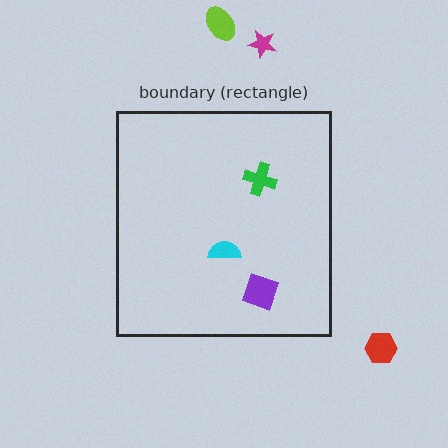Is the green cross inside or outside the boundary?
Inside.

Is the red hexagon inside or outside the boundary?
Outside.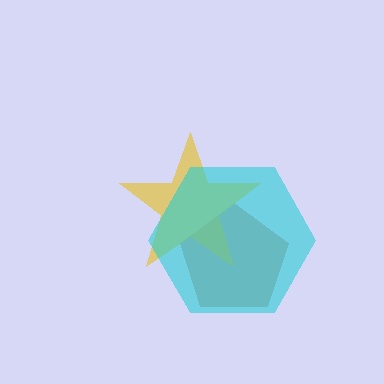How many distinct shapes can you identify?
There are 3 distinct shapes: a brown pentagon, a yellow star, a cyan hexagon.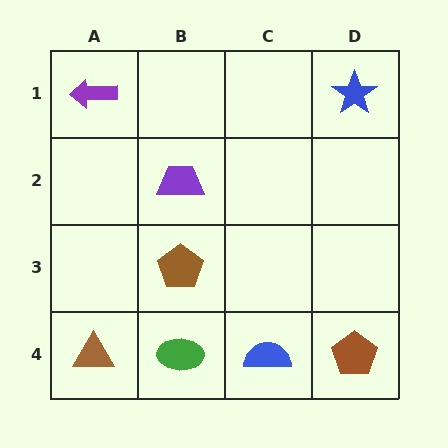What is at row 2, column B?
A purple trapezoid.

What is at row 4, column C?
A blue semicircle.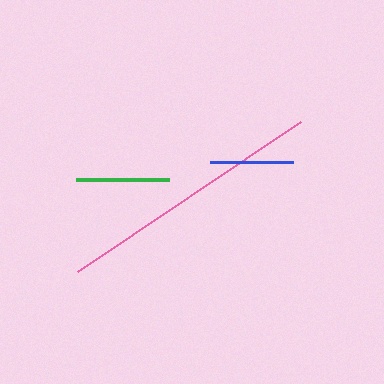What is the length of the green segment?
The green segment is approximately 93 pixels long.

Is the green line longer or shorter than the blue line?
The green line is longer than the blue line.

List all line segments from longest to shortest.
From longest to shortest: pink, green, blue.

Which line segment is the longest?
The pink line is the longest at approximately 269 pixels.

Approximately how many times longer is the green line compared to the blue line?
The green line is approximately 1.1 times the length of the blue line.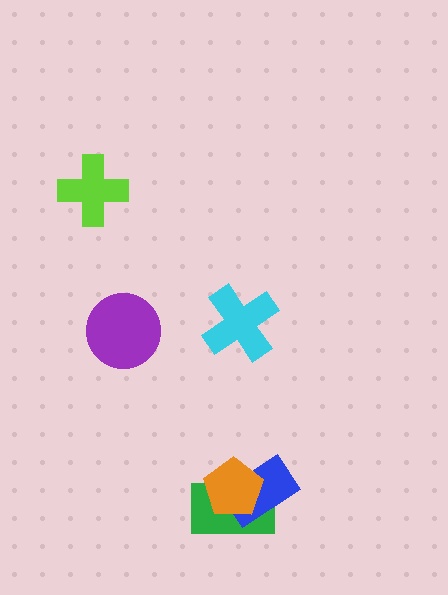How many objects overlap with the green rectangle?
2 objects overlap with the green rectangle.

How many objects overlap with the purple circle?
0 objects overlap with the purple circle.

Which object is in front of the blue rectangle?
The orange pentagon is in front of the blue rectangle.